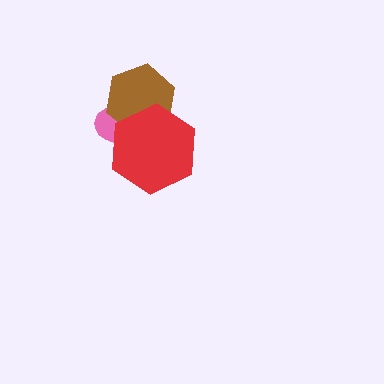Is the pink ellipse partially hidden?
Yes, it is partially covered by another shape.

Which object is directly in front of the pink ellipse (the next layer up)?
The brown hexagon is directly in front of the pink ellipse.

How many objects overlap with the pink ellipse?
2 objects overlap with the pink ellipse.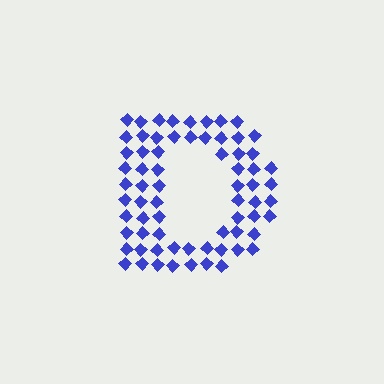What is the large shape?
The large shape is the letter D.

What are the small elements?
The small elements are diamonds.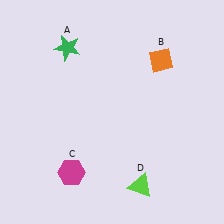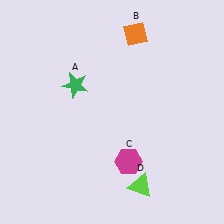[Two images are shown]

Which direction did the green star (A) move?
The green star (A) moved down.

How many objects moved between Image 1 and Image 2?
3 objects moved between the two images.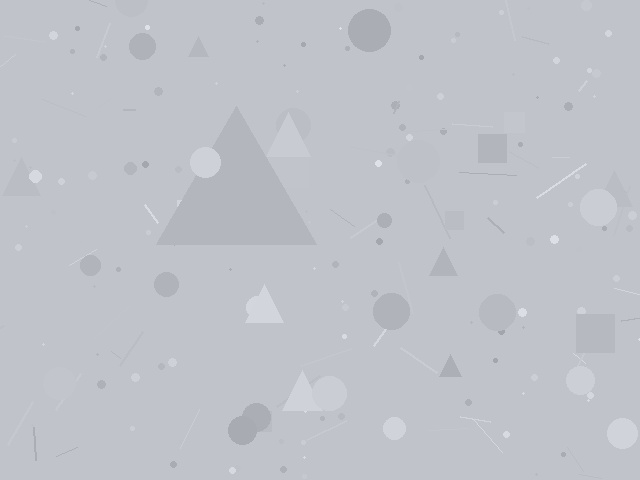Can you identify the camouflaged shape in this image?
The camouflaged shape is a triangle.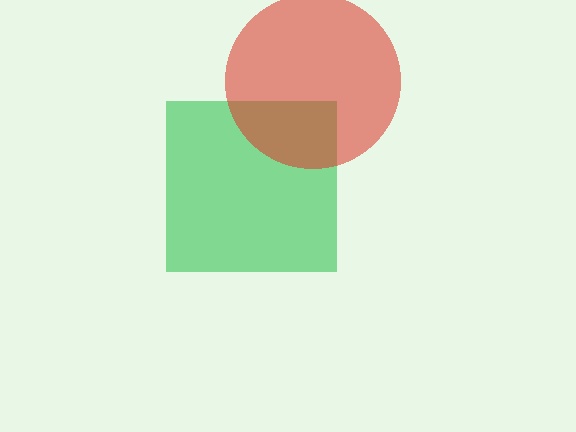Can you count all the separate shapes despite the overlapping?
Yes, there are 2 separate shapes.